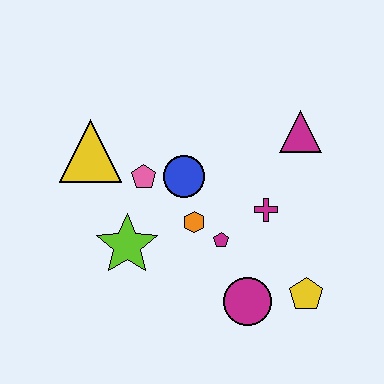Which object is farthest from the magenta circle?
The yellow triangle is farthest from the magenta circle.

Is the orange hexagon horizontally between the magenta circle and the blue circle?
Yes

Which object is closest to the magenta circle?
The yellow pentagon is closest to the magenta circle.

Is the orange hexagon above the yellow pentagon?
Yes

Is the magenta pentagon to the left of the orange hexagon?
No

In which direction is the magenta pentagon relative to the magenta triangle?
The magenta pentagon is below the magenta triangle.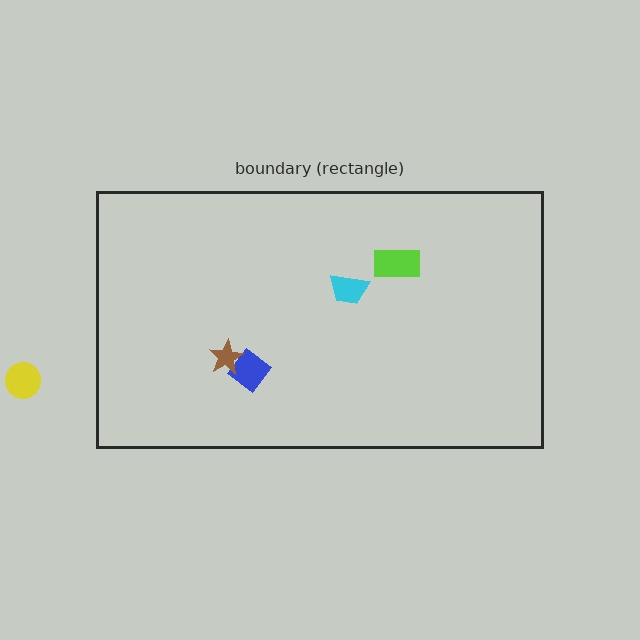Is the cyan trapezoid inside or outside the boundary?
Inside.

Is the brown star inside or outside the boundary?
Inside.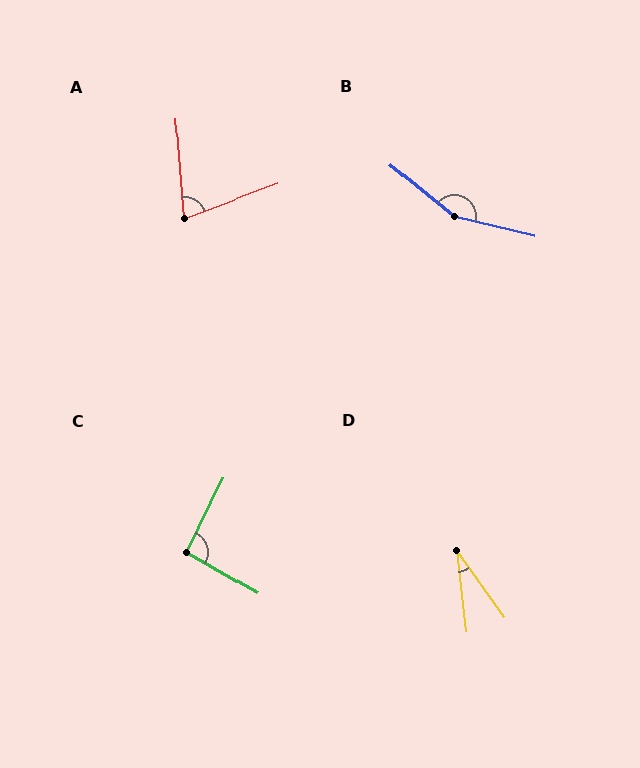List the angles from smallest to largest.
D (28°), A (74°), C (94°), B (155°).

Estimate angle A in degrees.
Approximately 74 degrees.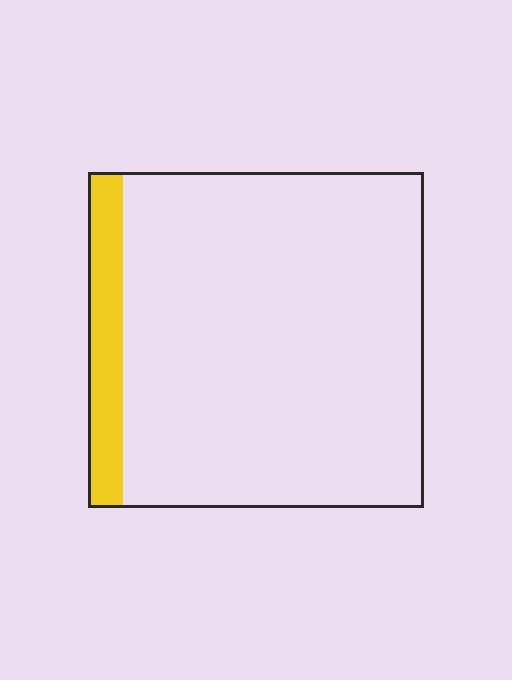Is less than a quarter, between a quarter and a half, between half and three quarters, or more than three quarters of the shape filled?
Less than a quarter.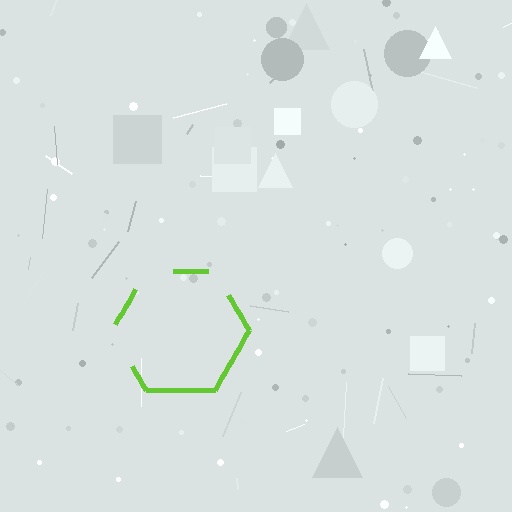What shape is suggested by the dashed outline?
The dashed outline suggests a hexagon.